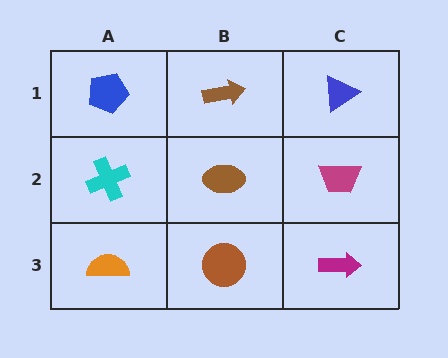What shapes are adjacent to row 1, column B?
A brown ellipse (row 2, column B), a blue pentagon (row 1, column A), a blue triangle (row 1, column C).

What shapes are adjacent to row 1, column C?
A magenta trapezoid (row 2, column C), a brown arrow (row 1, column B).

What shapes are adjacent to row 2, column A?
A blue pentagon (row 1, column A), an orange semicircle (row 3, column A), a brown ellipse (row 2, column B).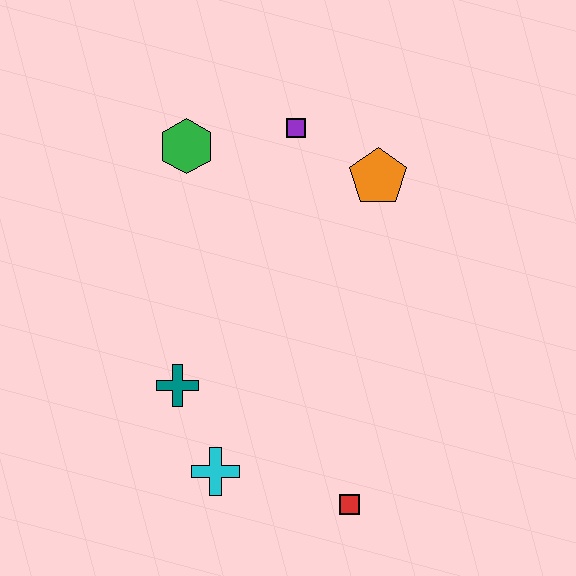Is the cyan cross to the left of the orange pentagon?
Yes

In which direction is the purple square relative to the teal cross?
The purple square is above the teal cross.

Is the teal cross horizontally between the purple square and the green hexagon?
No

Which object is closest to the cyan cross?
The teal cross is closest to the cyan cross.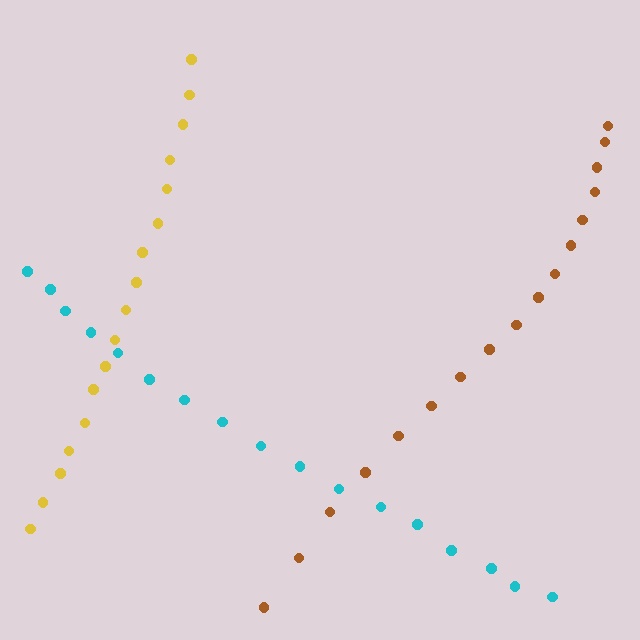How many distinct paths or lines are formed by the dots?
There are 3 distinct paths.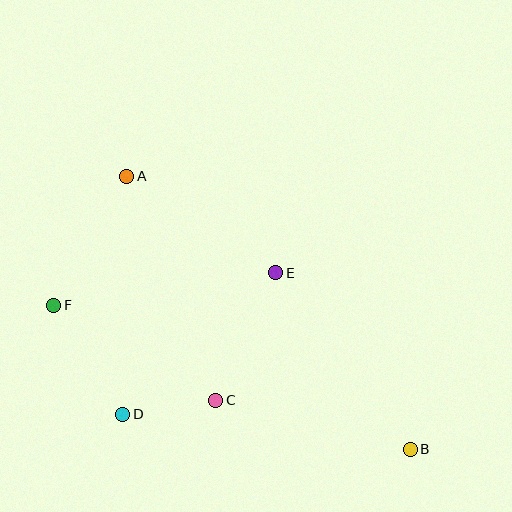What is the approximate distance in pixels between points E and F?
The distance between E and F is approximately 224 pixels.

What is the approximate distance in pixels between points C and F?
The distance between C and F is approximately 188 pixels.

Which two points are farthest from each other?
Points A and B are farthest from each other.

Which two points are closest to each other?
Points C and D are closest to each other.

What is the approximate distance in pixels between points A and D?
The distance between A and D is approximately 238 pixels.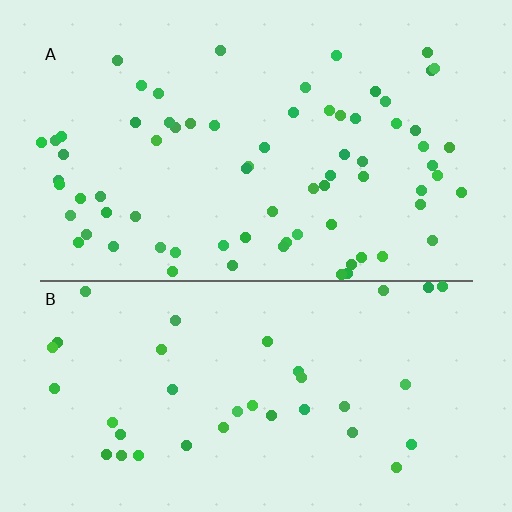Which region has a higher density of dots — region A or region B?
A (the top).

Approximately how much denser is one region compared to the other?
Approximately 1.9× — region A over region B.